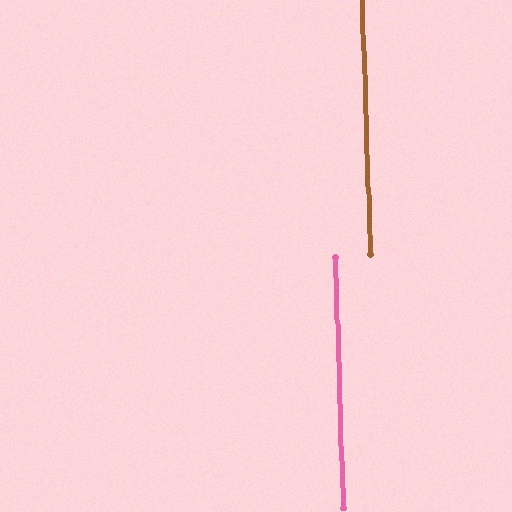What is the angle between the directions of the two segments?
Approximately 0 degrees.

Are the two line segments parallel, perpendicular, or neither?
Parallel — their directions differ by only 0.0°.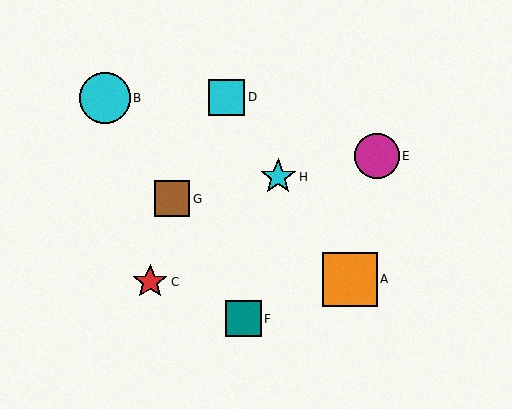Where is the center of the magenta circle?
The center of the magenta circle is at (377, 156).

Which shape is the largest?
The orange square (labeled A) is the largest.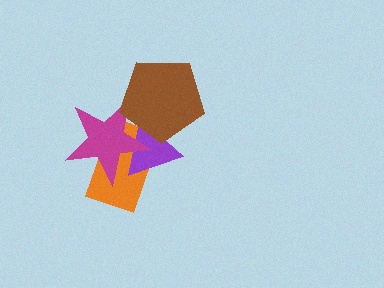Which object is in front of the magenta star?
The brown pentagon is in front of the magenta star.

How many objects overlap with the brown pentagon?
3 objects overlap with the brown pentagon.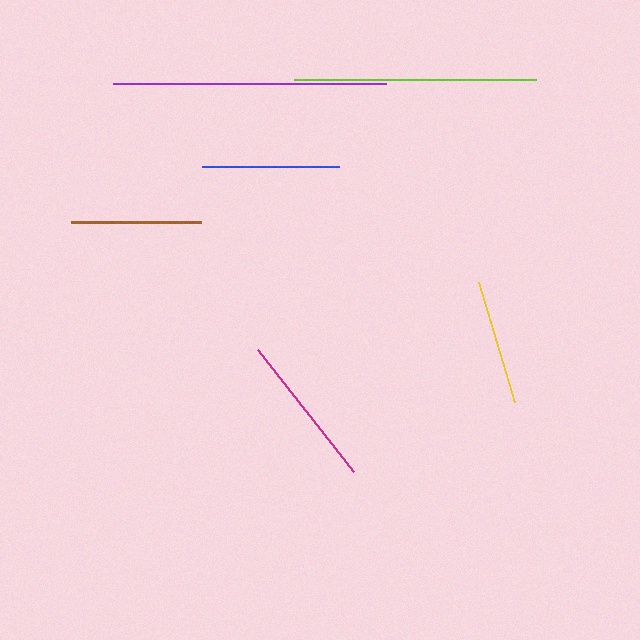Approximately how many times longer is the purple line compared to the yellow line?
The purple line is approximately 2.2 times the length of the yellow line.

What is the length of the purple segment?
The purple segment is approximately 272 pixels long.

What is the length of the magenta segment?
The magenta segment is approximately 156 pixels long.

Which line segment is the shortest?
The yellow line is the shortest at approximately 125 pixels.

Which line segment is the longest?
The purple line is the longest at approximately 272 pixels.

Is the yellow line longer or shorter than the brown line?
The brown line is longer than the yellow line.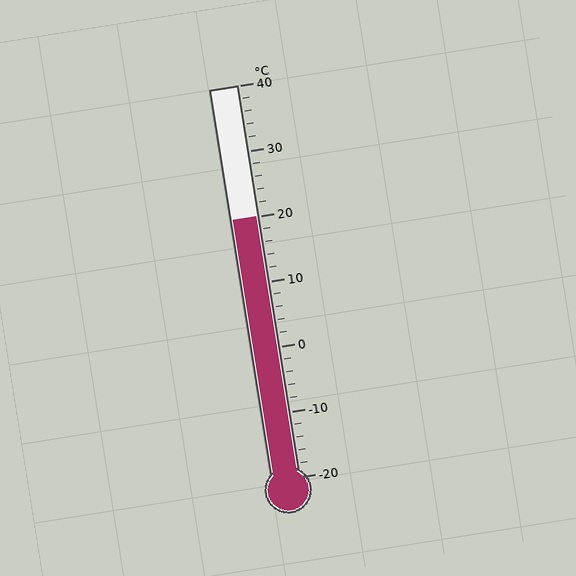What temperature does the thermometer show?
The thermometer shows approximately 20°C.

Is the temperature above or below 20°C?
The temperature is at 20°C.